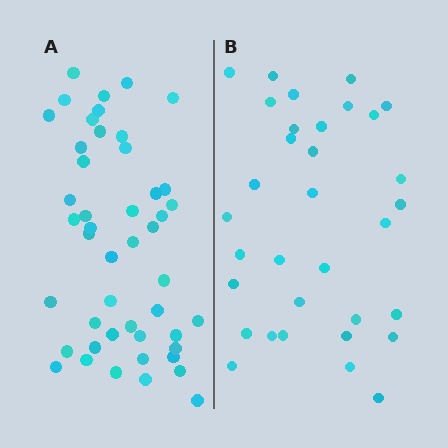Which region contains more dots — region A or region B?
Region A (the left region) has more dots.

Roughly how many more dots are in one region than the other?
Region A has approximately 15 more dots than region B.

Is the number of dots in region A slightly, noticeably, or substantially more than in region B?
Region A has noticeably more, but not dramatically so. The ratio is roughly 1.4 to 1.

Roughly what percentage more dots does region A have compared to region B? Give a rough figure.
About 40% more.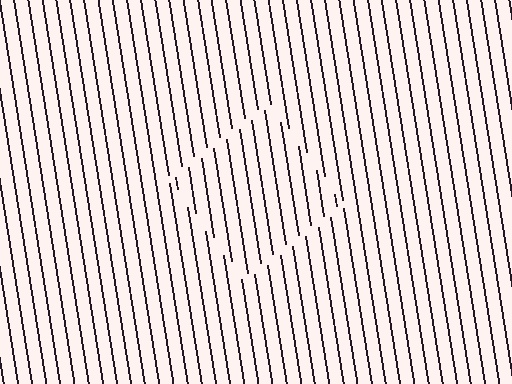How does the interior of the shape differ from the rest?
The interior of the shape contains the same grating, shifted by half a period — the contour is defined by the phase discontinuity where line-ends from the inner and outer gratings abut.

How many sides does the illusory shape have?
4 sides — the line-ends trace a square.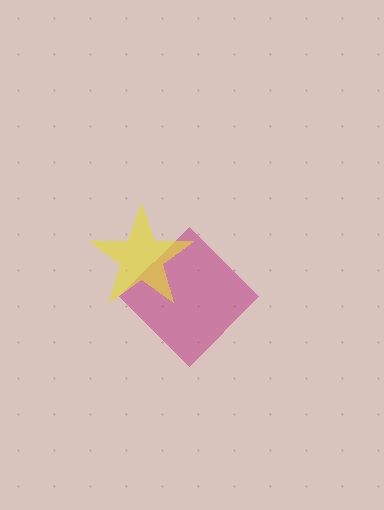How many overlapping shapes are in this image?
There are 2 overlapping shapes in the image.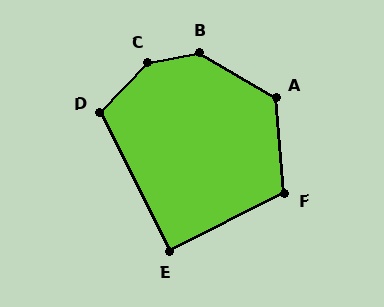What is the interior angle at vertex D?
Approximately 109 degrees (obtuse).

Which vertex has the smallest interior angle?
E, at approximately 90 degrees.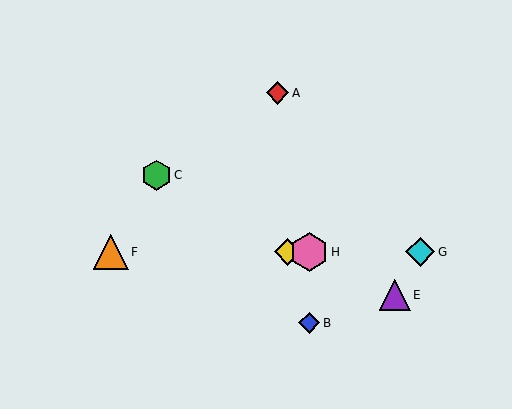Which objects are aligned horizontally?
Objects D, F, G, H are aligned horizontally.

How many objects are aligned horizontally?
4 objects (D, F, G, H) are aligned horizontally.